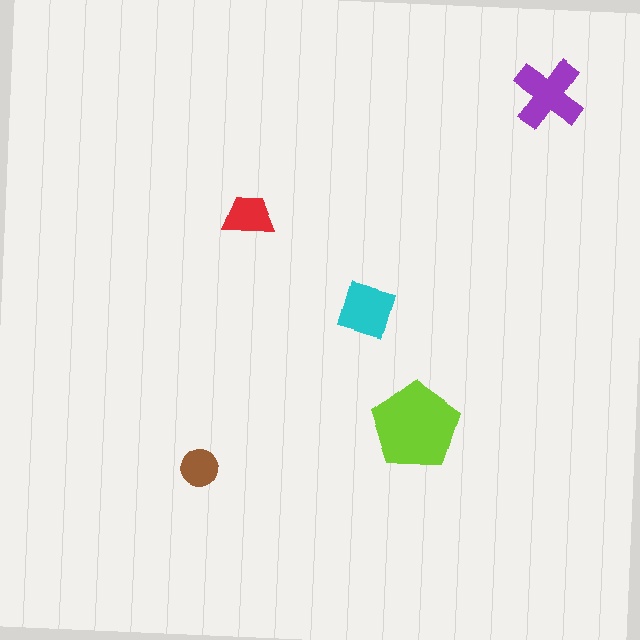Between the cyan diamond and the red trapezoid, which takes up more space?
The cyan diamond.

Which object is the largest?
The lime pentagon.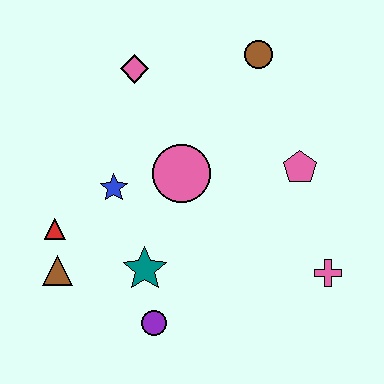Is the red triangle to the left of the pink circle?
Yes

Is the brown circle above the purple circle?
Yes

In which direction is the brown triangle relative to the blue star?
The brown triangle is below the blue star.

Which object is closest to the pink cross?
The pink pentagon is closest to the pink cross.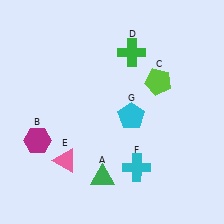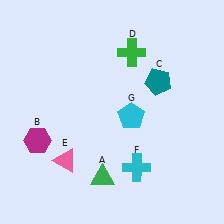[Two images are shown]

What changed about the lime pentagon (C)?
In Image 1, C is lime. In Image 2, it changed to teal.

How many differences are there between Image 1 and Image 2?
There is 1 difference between the two images.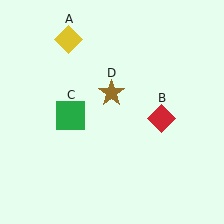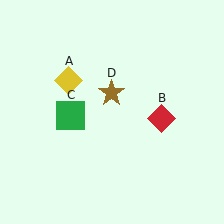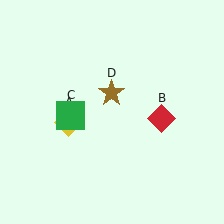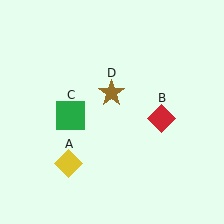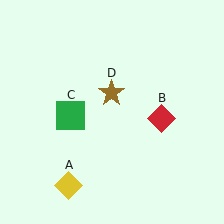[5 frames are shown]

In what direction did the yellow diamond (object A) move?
The yellow diamond (object A) moved down.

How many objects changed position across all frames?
1 object changed position: yellow diamond (object A).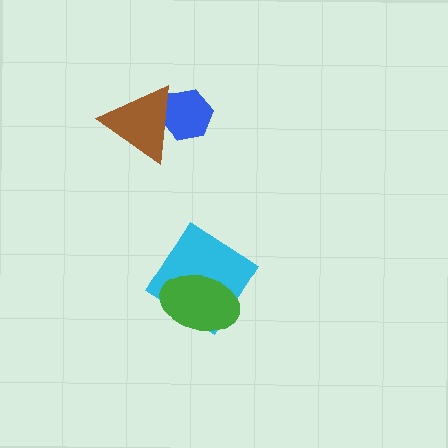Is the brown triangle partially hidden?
No, no other shape covers it.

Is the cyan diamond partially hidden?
Yes, it is partially covered by another shape.